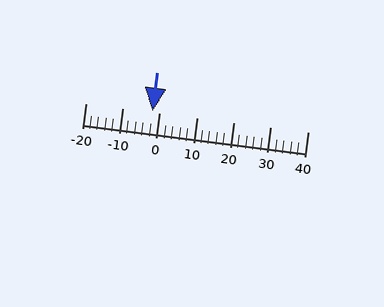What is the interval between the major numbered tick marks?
The major tick marks are spaced 10 units apart.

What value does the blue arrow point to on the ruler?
The blue arrow points to approximately -2.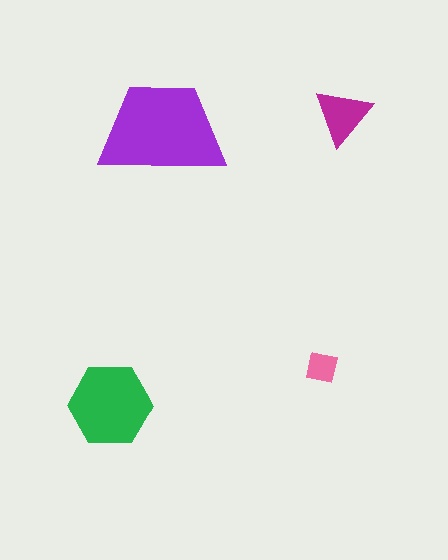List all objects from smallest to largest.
The pink square, the magenta triangle, the green hexagon, the purple trapezoid.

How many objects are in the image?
There are 4 objects in the image.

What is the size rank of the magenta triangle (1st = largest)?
3rd.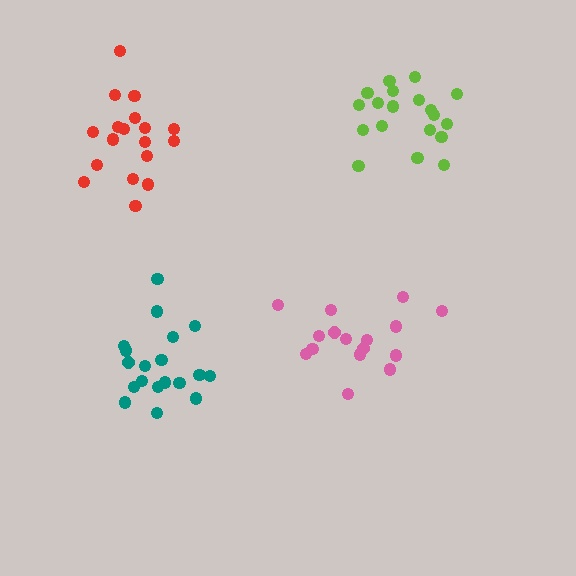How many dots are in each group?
Group 1: 19 dots, Group 2: 19 dots, Group 3: 16 dots, Group 4: 18 dots (72 total).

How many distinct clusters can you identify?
There are 4 distinct clusters.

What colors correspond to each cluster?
The clusters are colored: lime, teal, pink, red.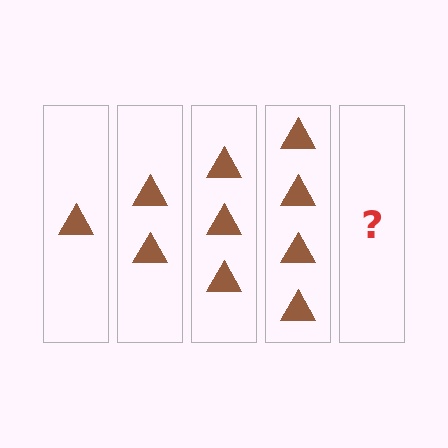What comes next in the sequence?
The next element should be 5 triangles.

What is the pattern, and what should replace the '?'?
The pattern is that each step adds one more triangle. The '?' should be 5 triangles.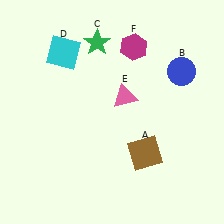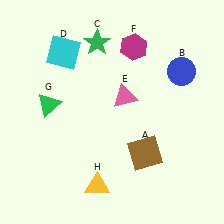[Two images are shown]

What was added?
A green triangle (G), a yellow triangle (H) were added in Image 2.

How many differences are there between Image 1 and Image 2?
There are 2 differences between the two images.